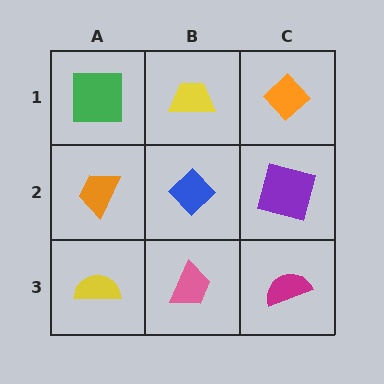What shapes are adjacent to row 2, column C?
An orange diamond (row 1, column C), a magenta semicircle (row 3, column C), a blue diamond (row 2, column B).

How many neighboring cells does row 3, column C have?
2.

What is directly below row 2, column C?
A magenta semicircle.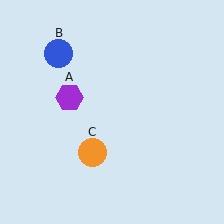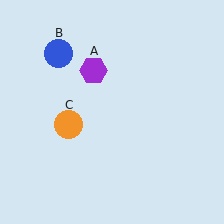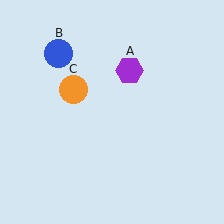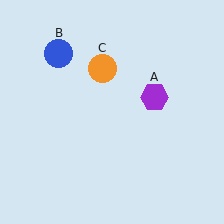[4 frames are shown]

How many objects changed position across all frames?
2 objects changed position: purple hexagon (object A), orange circle (object C).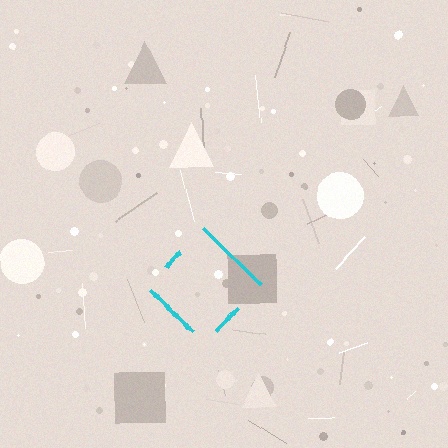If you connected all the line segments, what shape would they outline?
They would outline a diamond.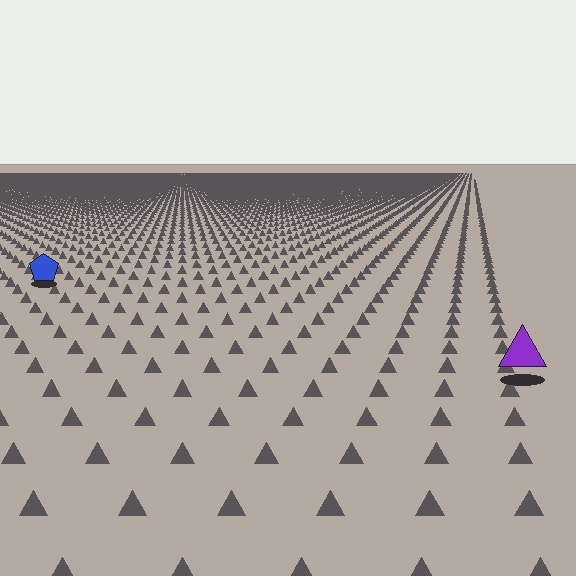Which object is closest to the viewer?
The purple triangle is closest. The texture marks near it are larger and more spread out.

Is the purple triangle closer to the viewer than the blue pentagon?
Yes. The purple triangle is closer — you can tell from the texture gradient: the ground texture is coarser near it.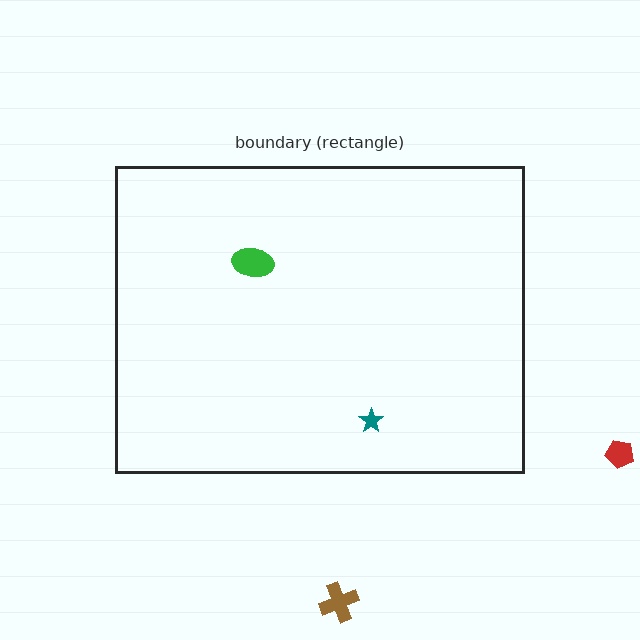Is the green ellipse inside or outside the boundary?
Inside.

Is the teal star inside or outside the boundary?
Inside.